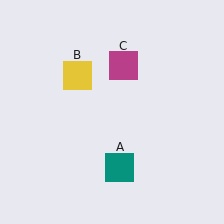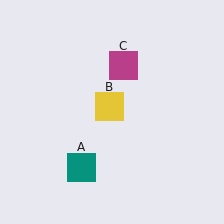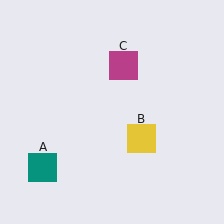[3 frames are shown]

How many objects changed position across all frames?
2 objects changed position: teal square (object A), yellow square (object B).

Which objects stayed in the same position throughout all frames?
Magenta square (object C) remained stationary.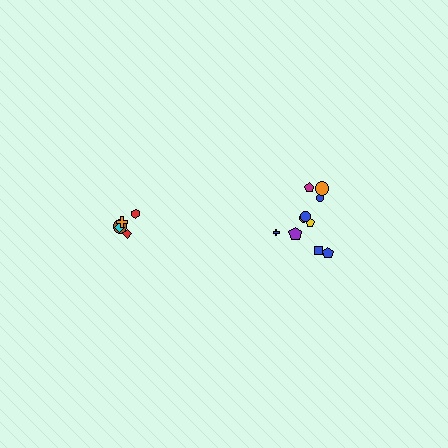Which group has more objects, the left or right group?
The right group.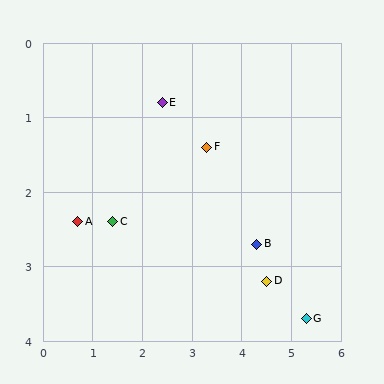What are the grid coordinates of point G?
Point G is at approximately (5.3, 3.7).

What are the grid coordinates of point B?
Point B is at approximately (4.3, 2.7).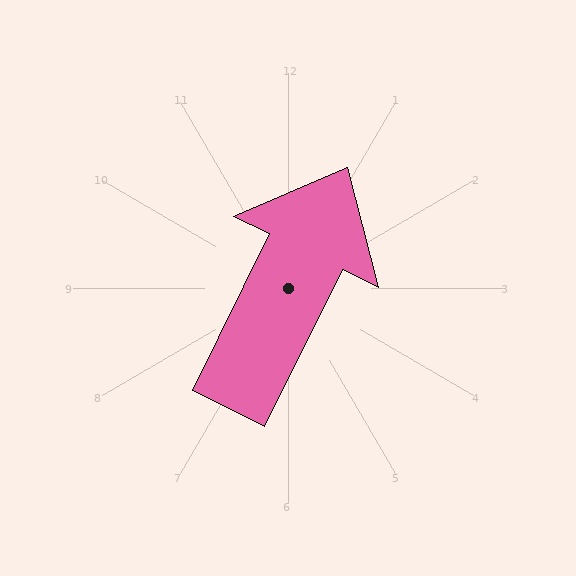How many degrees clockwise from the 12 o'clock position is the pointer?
Approximately 26 degrees.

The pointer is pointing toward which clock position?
Roughly 1 o'clock.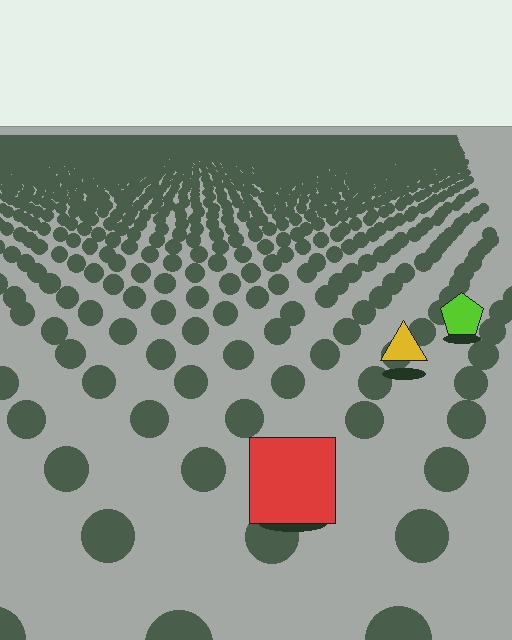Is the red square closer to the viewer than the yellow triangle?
Yes. The red square is closer — you can tell from the texture gradient: the ground texture is coarser near it.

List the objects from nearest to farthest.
From nearest to farthest: the red square, the yellow triangle, the lime pentagon.